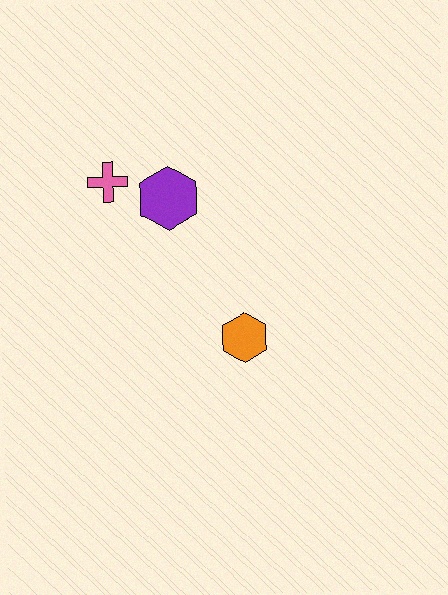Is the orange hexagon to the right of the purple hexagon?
Yes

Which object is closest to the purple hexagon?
The pink cross is closest to the purple hexagon.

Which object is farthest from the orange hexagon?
The pink cross is farthest from the orange hexagon.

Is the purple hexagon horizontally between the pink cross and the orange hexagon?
Yes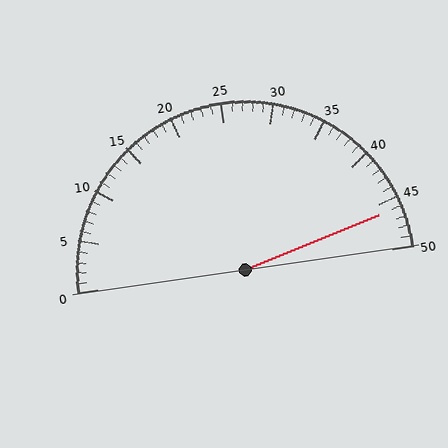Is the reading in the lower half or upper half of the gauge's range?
The reading is in the upper half of the range (0 to 50).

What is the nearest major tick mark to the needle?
The nearest major tick mark is 45.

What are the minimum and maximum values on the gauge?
The gauge ranges from 0 to 50.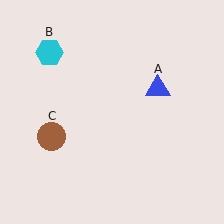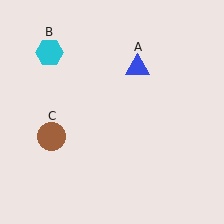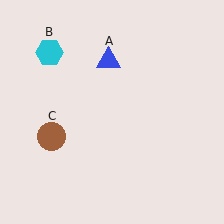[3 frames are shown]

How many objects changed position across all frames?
1 object changed position: blue triangle (object A).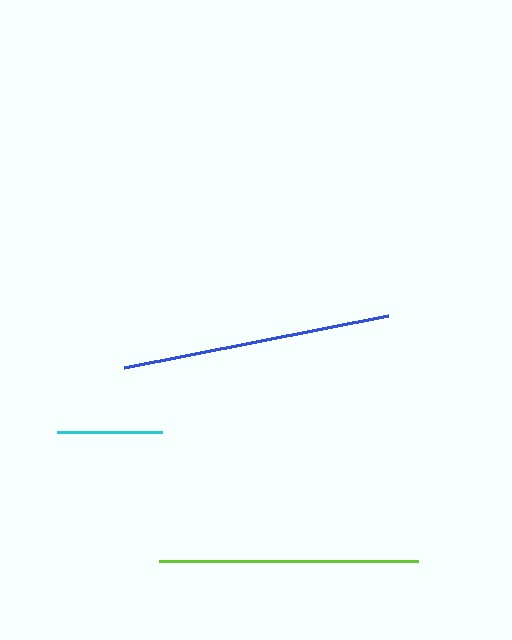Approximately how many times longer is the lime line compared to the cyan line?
The lime line is approximately 2.5 times the length of the cyan line.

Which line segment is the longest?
The blue line is the longest at approximately 268 pixels.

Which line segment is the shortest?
The cyan line is the shortest at approximately 106 pixels.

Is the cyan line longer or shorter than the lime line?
The lime line is longer than the cyan line.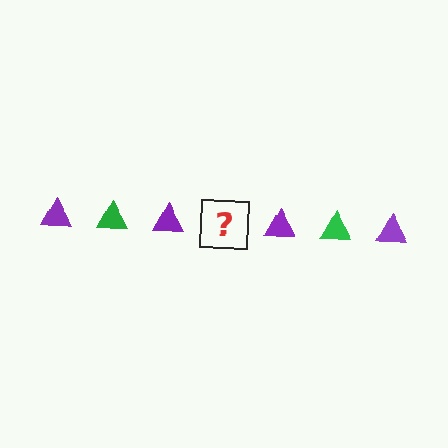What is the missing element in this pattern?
The missing element is a green triangle.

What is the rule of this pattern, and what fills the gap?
The rule is that the pattern cycles through purple, green triangles. The gap should be filled with a green triangle.